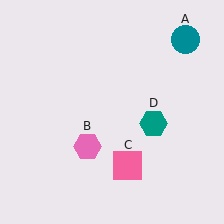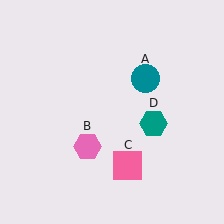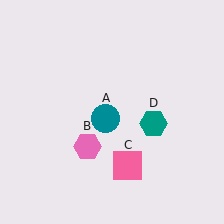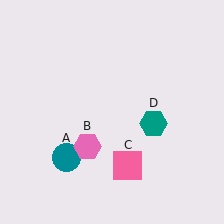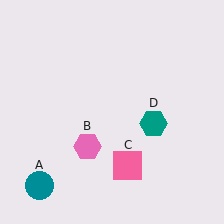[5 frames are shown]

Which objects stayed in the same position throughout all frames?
Pink hexagon (object B) and pink square (object C) and teal hexagon (object D) remained stationary.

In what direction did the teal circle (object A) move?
The teal circle (object A) moved down and to the left.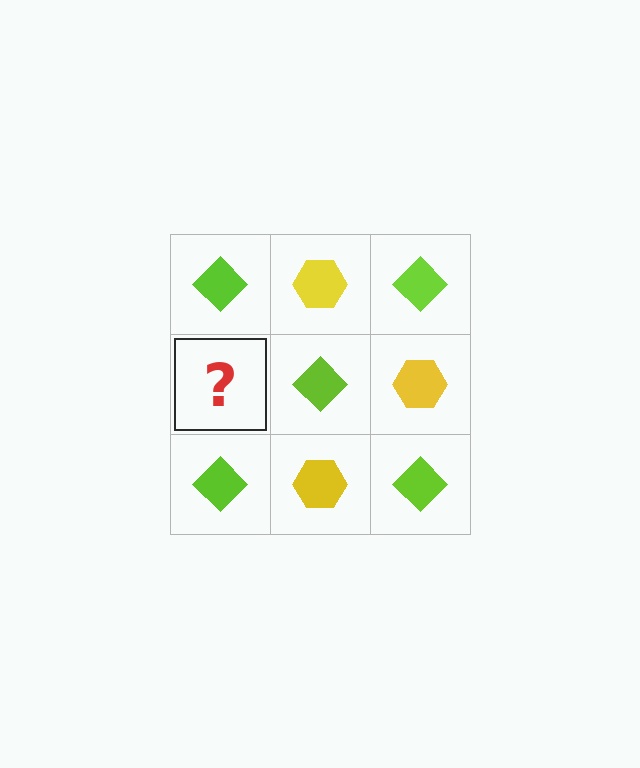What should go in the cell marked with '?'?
The missing cell should contain a yellow hexagon.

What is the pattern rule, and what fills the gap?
The rule is that it alternates lime diamond and yellow hexagon in a checkerboard pattern. The gap should be filled with a yellow hexagon.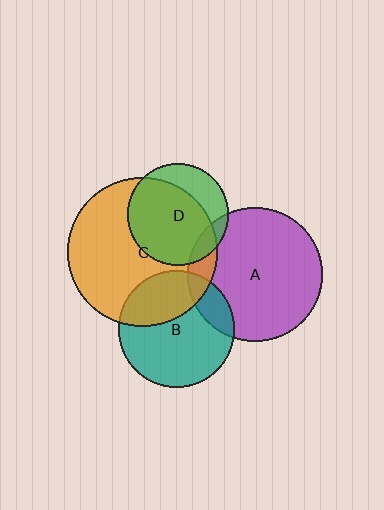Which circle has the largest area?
Circle C (orange).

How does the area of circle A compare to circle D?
Approximately 1.8 times.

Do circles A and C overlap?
Yes.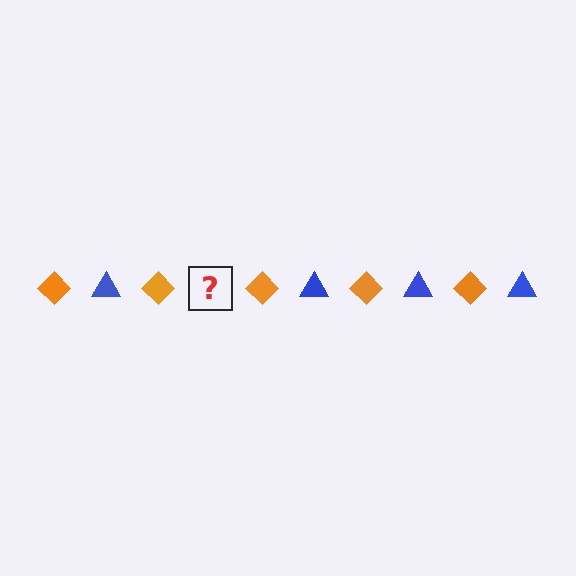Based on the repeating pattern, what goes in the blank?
The blank should be a blue triangle.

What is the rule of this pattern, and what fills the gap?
The rule is that the pattern alternates between orange diamond and blue triangle. The gap should be filled with a blue triangle.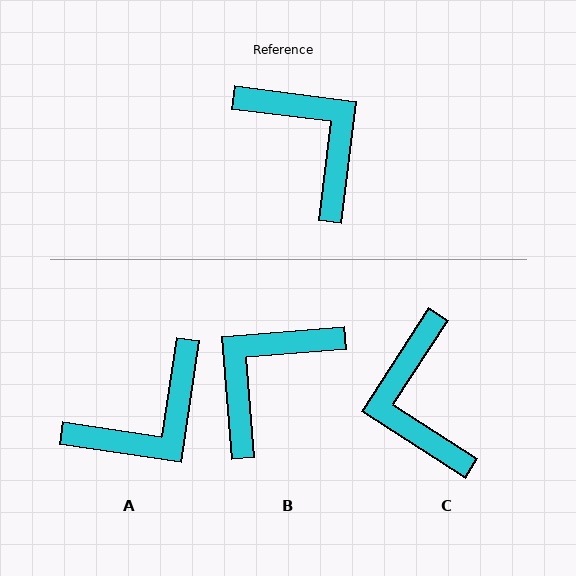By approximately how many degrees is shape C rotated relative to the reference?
Approximately 154 degrees counter-clockwise.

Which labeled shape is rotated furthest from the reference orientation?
C, about 154 degrees away.